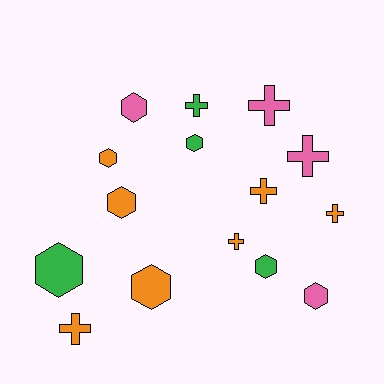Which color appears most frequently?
Orange, with 7 objects.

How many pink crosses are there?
There are 2 pink crosses.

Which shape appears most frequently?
Hexagon, with 8 objects.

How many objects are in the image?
There are 15 objects.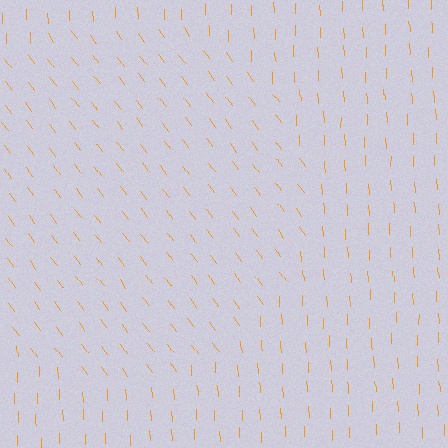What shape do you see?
I see a circle.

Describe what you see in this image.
The image is filled with small orange line segments. A circle region in the image has lines oriented differently from the surrounding lines, creating a visible texture boundary.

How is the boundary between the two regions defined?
The boundary is defined purely by a change in line orientation (approximately 34 degrees difference). All lines are the same color and thickness.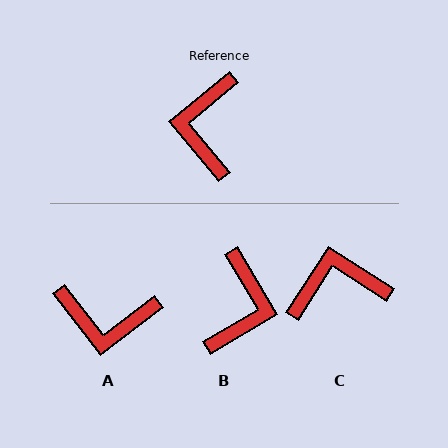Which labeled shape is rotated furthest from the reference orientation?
B, about 171 degrees away.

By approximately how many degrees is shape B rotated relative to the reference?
Approximately 171 degrees counter-clockwise.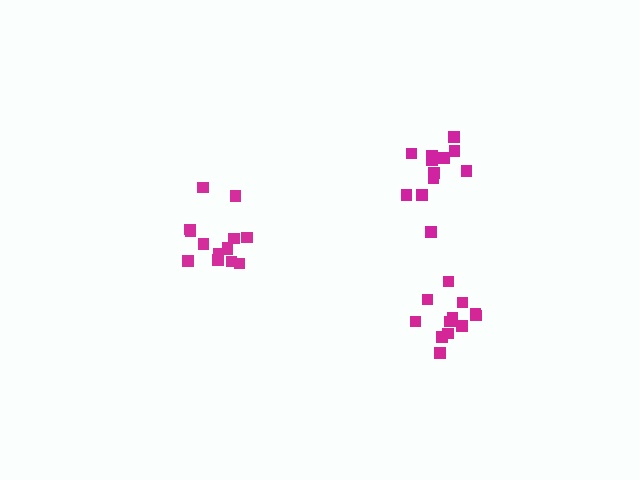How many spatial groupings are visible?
There are 3 spatial groupings.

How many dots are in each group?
Group 1: 14 dots, Group 2: 12 dots, Group 3: 12 dots (38 total).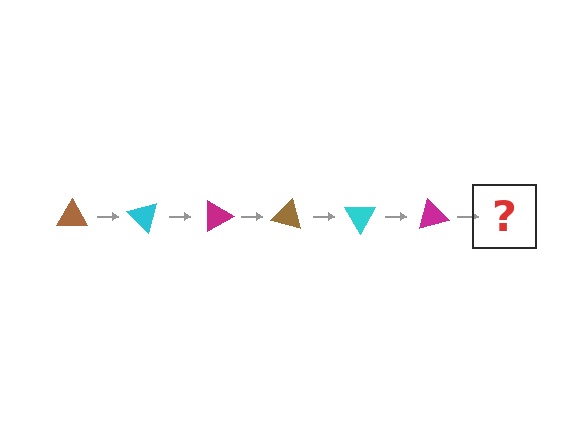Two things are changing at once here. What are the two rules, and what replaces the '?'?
The two rules are that it rotates 45 degrees each step and the color cycles through brown, cyan, and magenta. The '?' should be a brown triangle, rotated 270 degrees from the start.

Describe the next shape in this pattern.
It should be a brown triangle, rotated 270 degrees from the start.